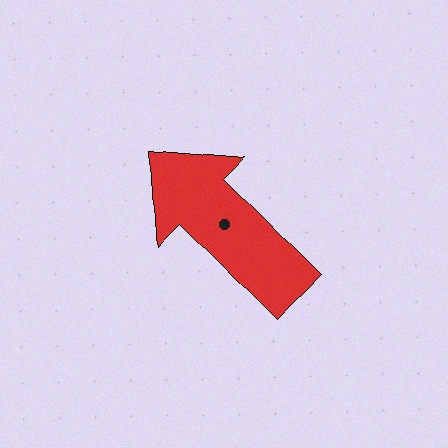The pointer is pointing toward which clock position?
Roughly 11 o'clock.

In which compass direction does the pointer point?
Northwest.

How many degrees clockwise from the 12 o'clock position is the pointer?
Approximately 315 degrees.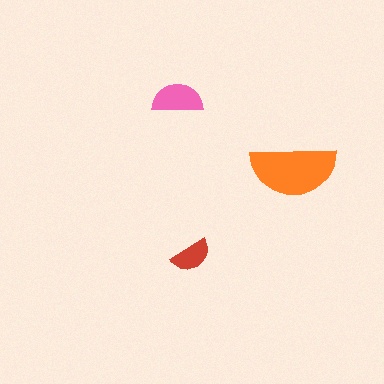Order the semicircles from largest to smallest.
the orange one, the pink one, the red one.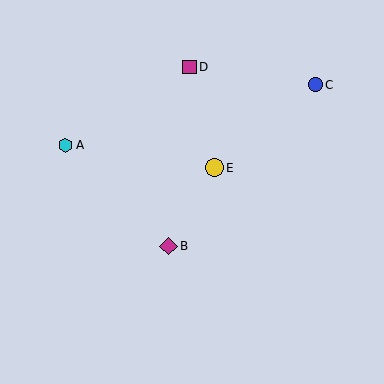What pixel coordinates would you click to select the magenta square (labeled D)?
Click at (189, 67) to select the magenta square D.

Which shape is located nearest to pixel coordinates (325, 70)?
The blue circle (labeled C) at (316, 85) is nearest to that location.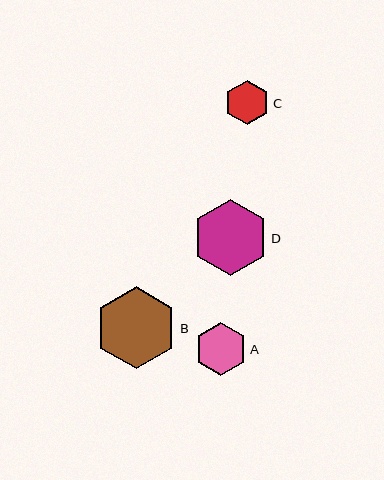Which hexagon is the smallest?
Hexagon C is the smallest with a size of approximately 45 pixels.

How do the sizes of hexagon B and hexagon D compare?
Hexagon B and hexagon D are approximately the same size.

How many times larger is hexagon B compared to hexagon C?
Hexagon B is approximately 1.8 times the size of hexagon C.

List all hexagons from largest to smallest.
From largest to smallest: B, D, A, C.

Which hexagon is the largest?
Hexagon B is the largest with a size of approximately 82 pixels.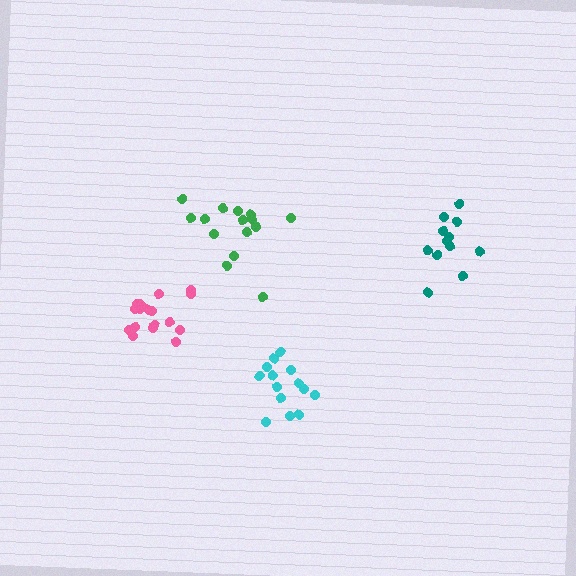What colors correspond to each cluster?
The clusters are colored: cyan, teal, green, pink.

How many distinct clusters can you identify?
There are 4 distinct clusters.